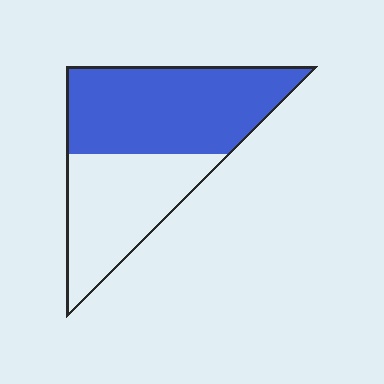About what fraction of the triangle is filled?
About three fifths (3/5).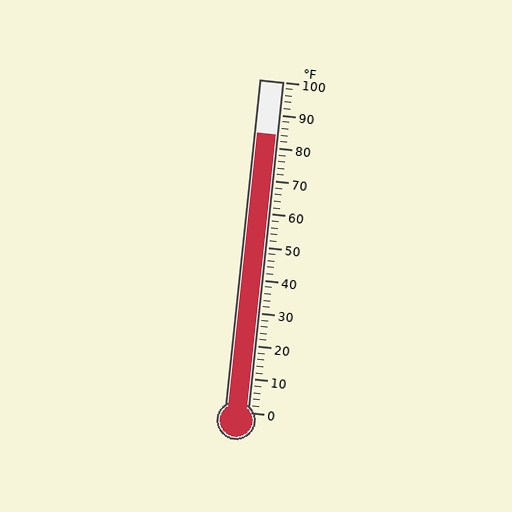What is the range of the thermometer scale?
The thermometer scale ranges from 0°F to 100°F.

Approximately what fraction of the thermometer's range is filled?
The thermometer is filled to approximately 85% of its range.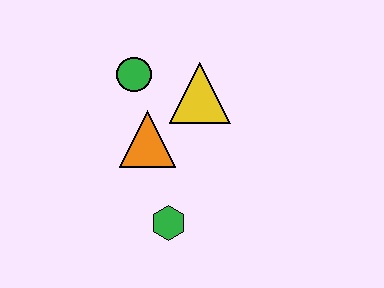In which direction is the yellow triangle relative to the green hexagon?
The yellow triangle is above the green hexagon.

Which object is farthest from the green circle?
The green hexagon is farthest from the green circle.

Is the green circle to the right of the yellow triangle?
No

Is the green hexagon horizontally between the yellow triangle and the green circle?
Yes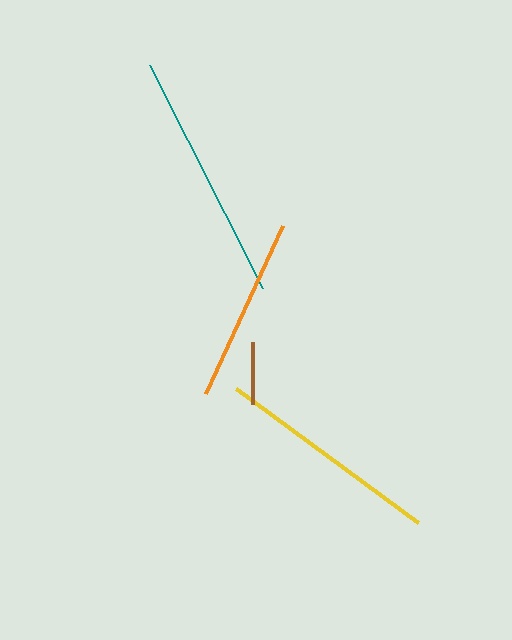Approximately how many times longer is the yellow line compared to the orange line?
The yellow line is approximately 1.2 times the length of the orange line.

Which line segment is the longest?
The teal line is the longest at approximately 249 pixels.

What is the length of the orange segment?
The orange segment is approximately 184 pixels long.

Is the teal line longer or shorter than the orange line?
The teal line is longer than the orange line.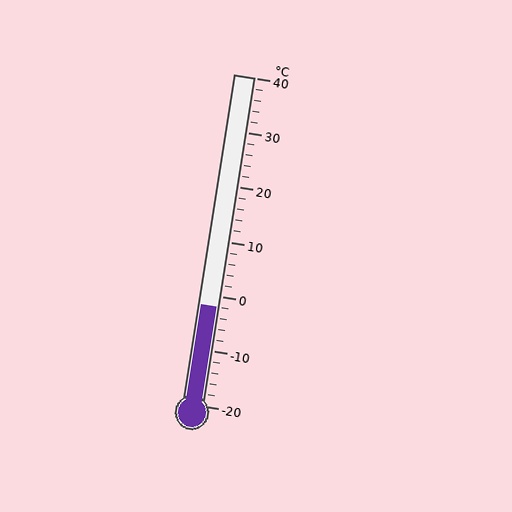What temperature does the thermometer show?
The thermometer shows approximately -2°C.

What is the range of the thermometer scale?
The thermometer scale ranges from -20°C to 40°C.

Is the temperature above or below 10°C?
The temperature is below 10°C.